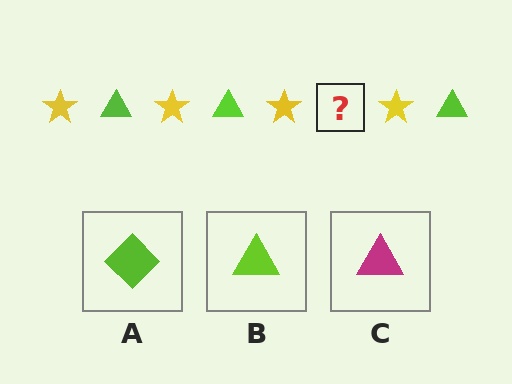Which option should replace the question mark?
Option B.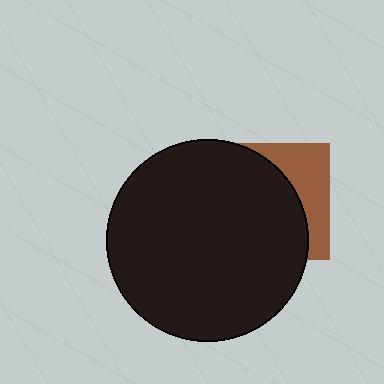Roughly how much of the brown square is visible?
A small part of it is visible (roughly 31%).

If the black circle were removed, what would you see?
You would see the complete brown square.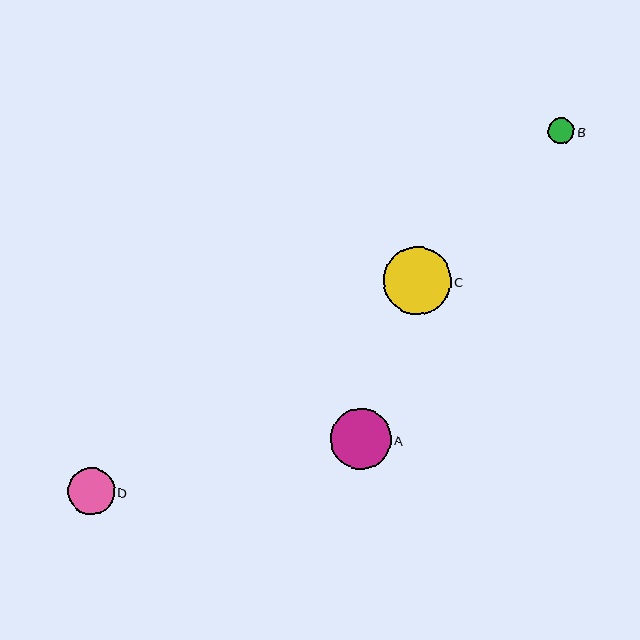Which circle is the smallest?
Circle B is the smallest with a size of approximately 26 pixels.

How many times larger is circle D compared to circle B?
Circle D is approximately 1.8 times the size of circle B.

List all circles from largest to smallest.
From largest to smallest: C, A, D, B.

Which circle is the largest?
Circle C is the largest with a size of approximately 67 pixels.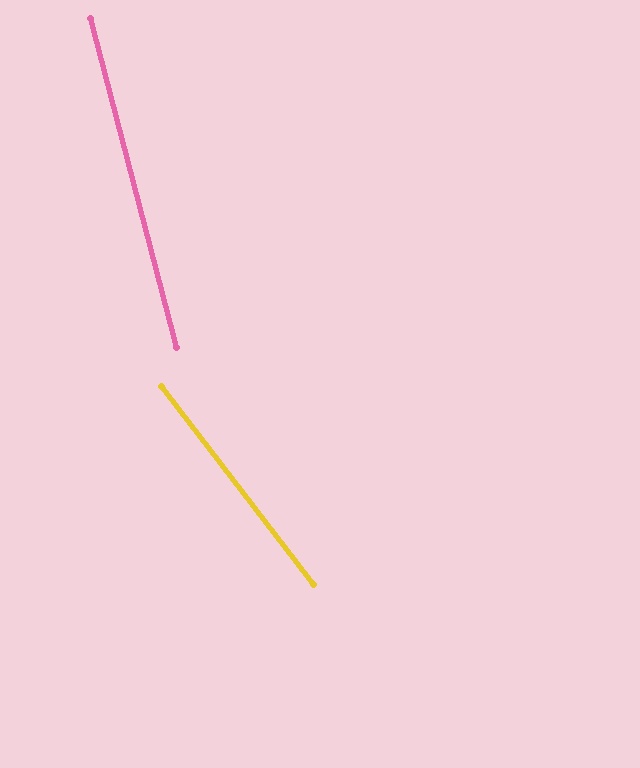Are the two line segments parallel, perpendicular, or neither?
Neither parallel nor perpendicular — they differ by about 23°.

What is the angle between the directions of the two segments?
Approximately 23 degrees.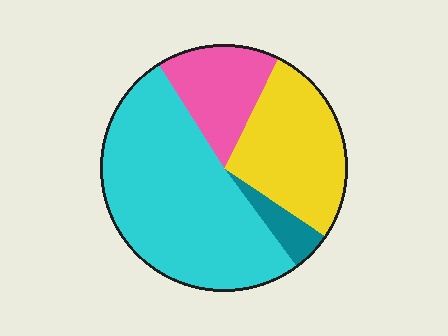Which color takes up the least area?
Teal, at roughly 5%.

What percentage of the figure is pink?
Pink takes up about one sixth (1/6) of the figure.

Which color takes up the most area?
Cyan, at roughly 50%.